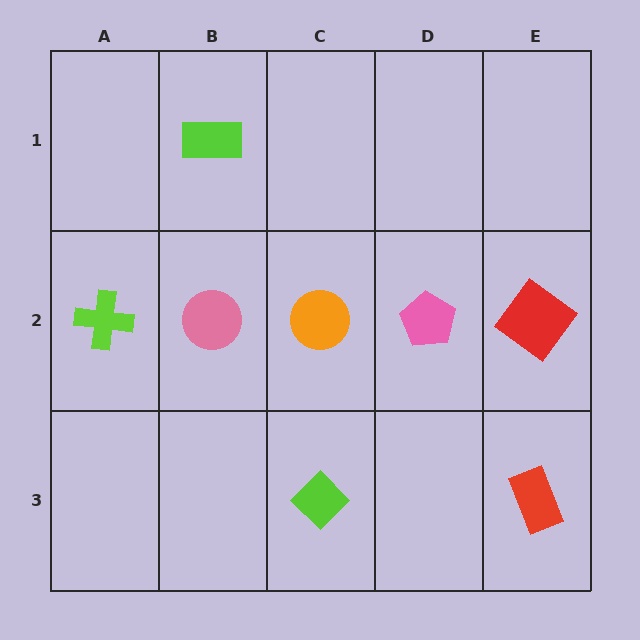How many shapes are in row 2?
5 shapes.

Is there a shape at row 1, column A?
No, that cell is empty.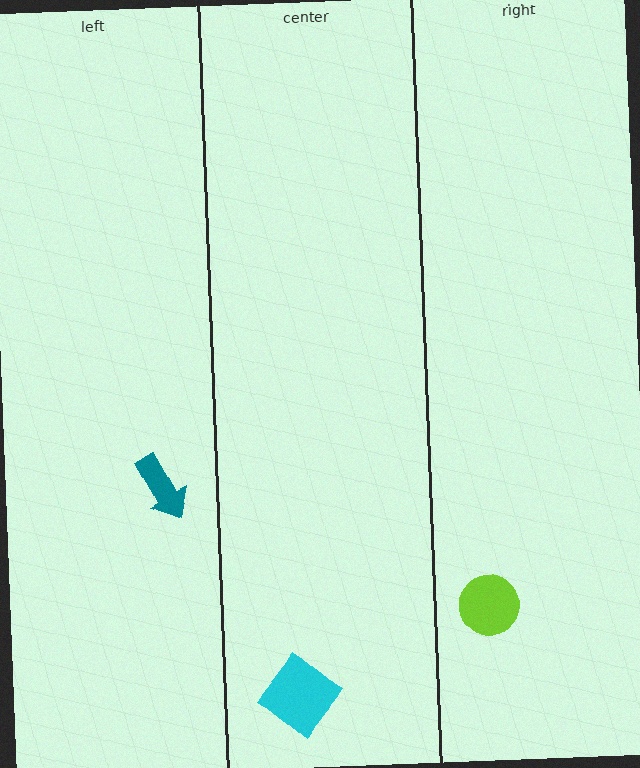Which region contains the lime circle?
The right region.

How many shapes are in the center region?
1.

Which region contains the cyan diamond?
The center region.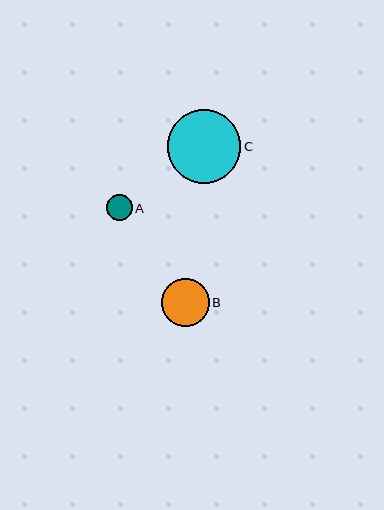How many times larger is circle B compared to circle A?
Circle B is approximately 1.9 times the size of circle A.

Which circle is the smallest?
Circle A is the smallest with a size of approximately 26 pixels.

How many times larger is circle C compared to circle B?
Circle C is approximately 1.5 times the size of circle B.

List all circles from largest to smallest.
From largest to smallest: C, B, A.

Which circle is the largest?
Circle C is the largest with a size of approximately 73 pixels.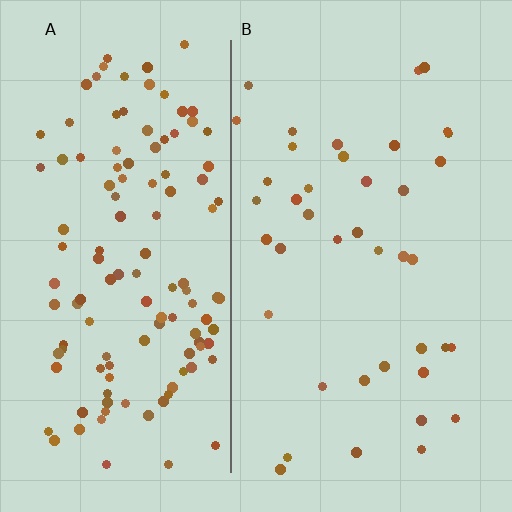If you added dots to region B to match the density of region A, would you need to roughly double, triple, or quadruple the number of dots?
Approximately triple.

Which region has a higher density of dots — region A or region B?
A (the left).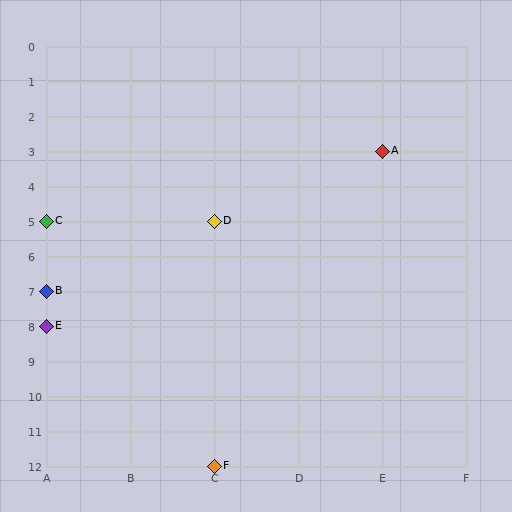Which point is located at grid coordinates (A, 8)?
Point E is at (A, 8).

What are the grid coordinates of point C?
Point C is at grid coordinates (A, 5).